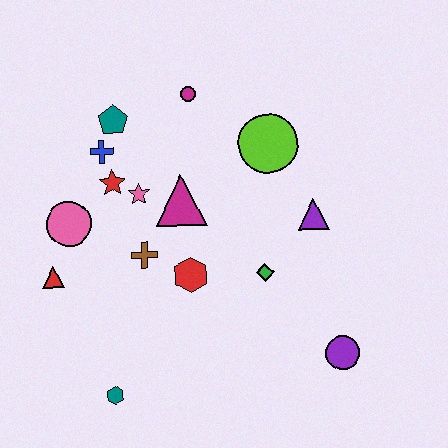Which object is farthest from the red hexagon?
The magenta circle is farthest from the red hexagon.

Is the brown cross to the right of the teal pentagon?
Yes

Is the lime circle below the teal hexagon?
No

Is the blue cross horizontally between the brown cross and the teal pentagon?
No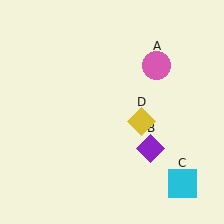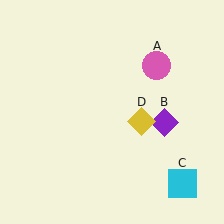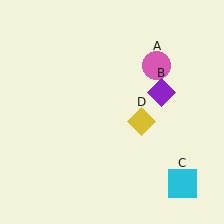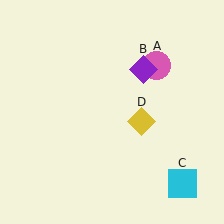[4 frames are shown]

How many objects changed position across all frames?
1 object changed position: purple diamond (object B).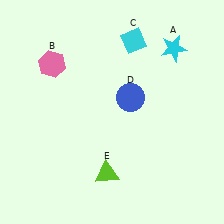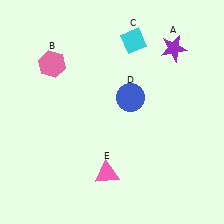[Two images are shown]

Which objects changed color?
A changed from cyan to purple. E changed from lime to pink.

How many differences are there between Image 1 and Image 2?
There are 2 differences between the two images.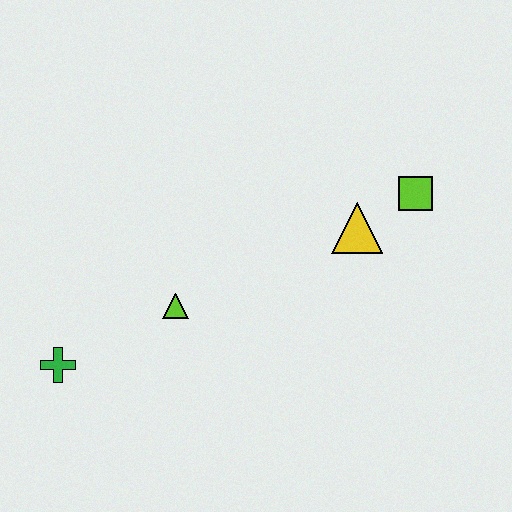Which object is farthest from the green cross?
The lime square is farthest from the green cross.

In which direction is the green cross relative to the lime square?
The green cross is to the left of the lime square.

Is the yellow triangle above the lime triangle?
Yes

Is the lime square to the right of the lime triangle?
Yes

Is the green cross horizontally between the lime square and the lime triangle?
No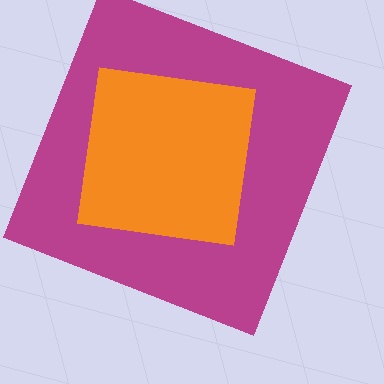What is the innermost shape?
The orange square.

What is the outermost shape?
The magenta square.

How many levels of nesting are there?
2.